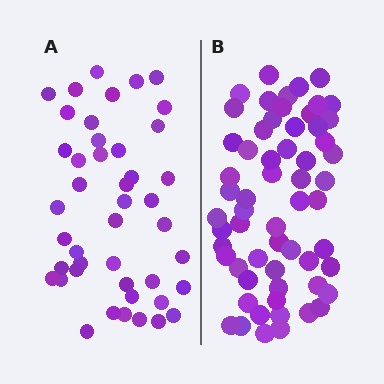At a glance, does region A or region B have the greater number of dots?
Region B (the right region) has more dots.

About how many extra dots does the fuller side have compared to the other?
Region B has approximately 15 more dots than region A.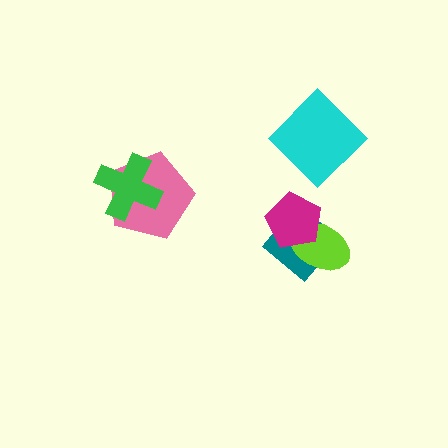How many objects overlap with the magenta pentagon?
2 objects overlap with the magenta pentagon.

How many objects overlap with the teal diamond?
2 objects overlap with the teal diamond.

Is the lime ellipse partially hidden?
Yes, it is partially covered by another shape.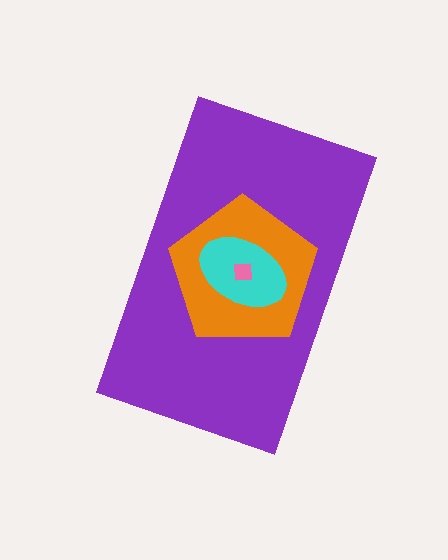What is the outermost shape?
The purple rectangle.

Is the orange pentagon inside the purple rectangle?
Yes.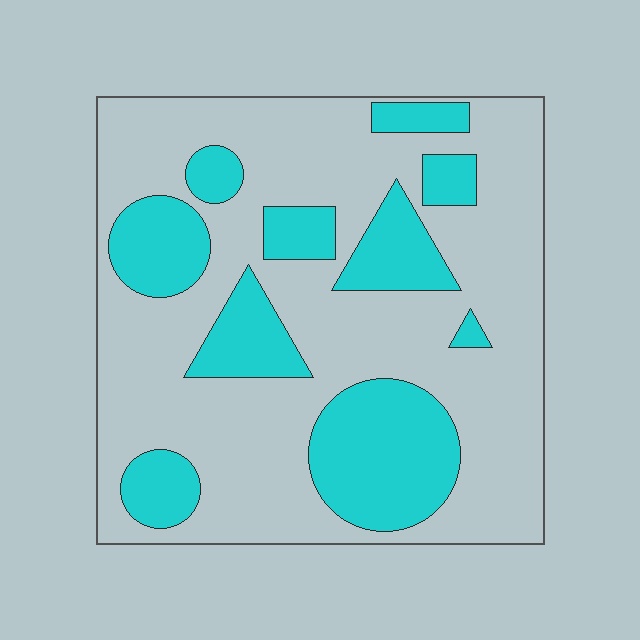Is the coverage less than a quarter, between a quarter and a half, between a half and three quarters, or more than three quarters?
Between a quarter and a half.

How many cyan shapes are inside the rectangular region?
10.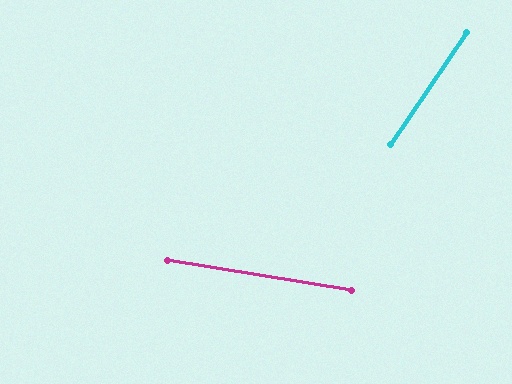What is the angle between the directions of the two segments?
Approximately 65 degrees.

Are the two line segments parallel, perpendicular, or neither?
Neither parallel nor perpendicular — they differ by about 65°.